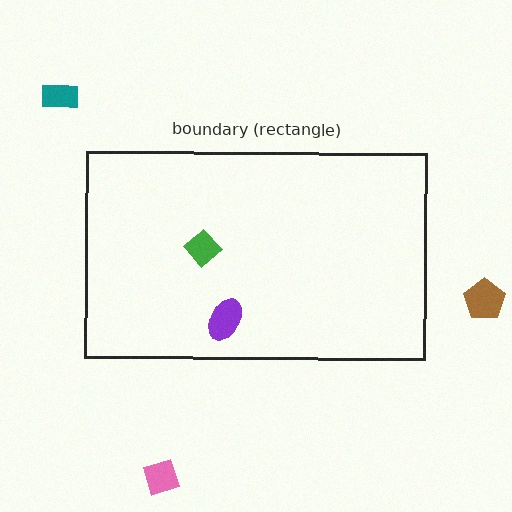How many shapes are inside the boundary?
2 inside, 3 outside.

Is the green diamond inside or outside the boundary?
Inside.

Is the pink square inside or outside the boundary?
Outside.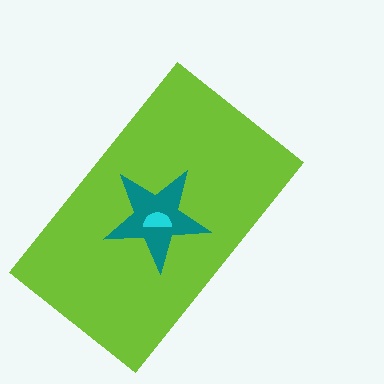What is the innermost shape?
The cyan semicircle.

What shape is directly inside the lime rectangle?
The teal star.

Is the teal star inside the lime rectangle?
Yes.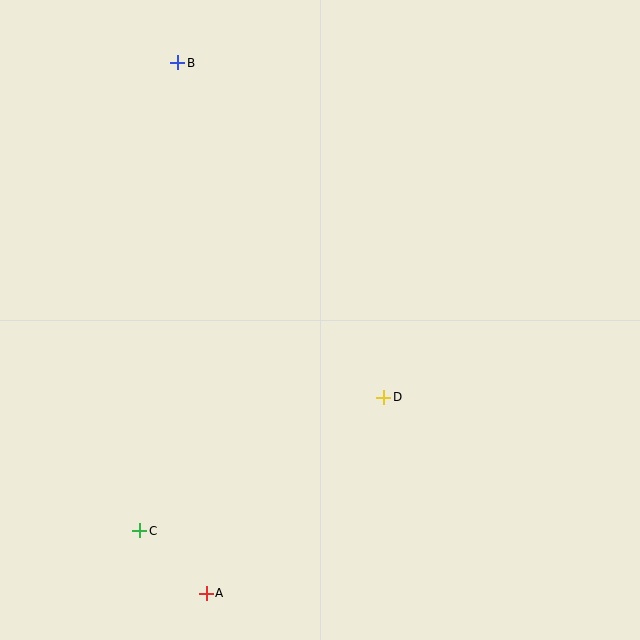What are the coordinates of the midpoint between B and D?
The midpoint between B and D is at (281, 230).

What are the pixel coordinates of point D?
Point D is at (384, 397).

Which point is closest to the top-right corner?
Point B is closest to the top-right corner.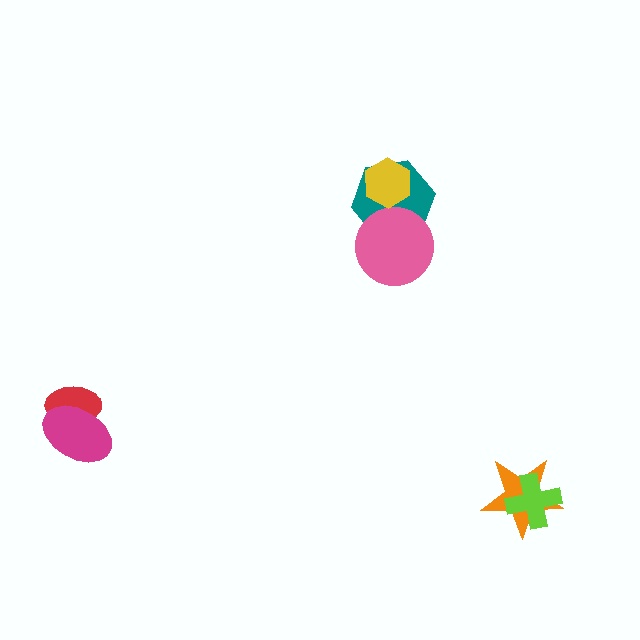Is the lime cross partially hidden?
No, no other shape covers it.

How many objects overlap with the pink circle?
1 object overlaps with the pink circle.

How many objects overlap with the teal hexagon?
2 objects overlap with the teal hexagon.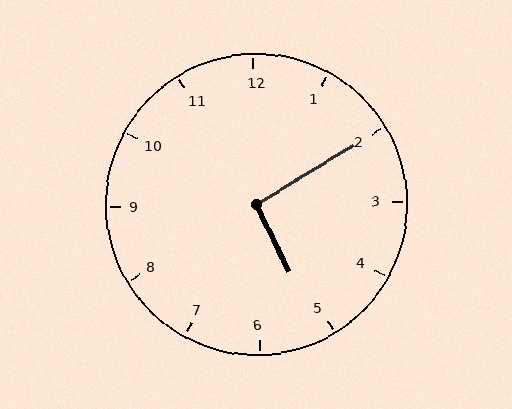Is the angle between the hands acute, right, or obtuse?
It is right.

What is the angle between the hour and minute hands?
Approximately 95 degrees.